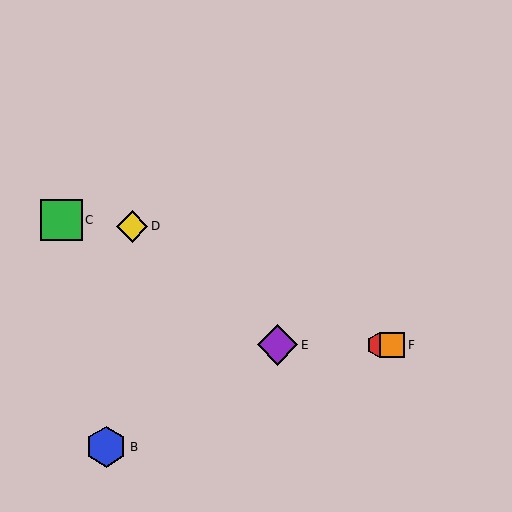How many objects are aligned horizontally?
3 objects (A, E, F) are aligned horizontally.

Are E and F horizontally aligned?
Yes, both are at y≈345.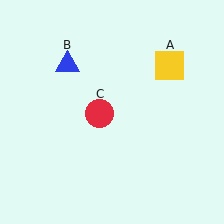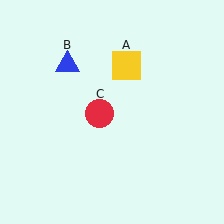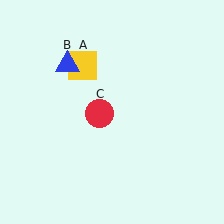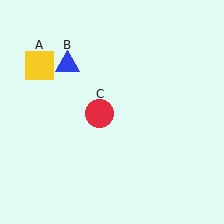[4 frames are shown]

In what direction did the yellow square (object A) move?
The yellow square (object A) moved left.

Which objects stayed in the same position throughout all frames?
Blue triangle (object B) and red circle (object C) remained stationary.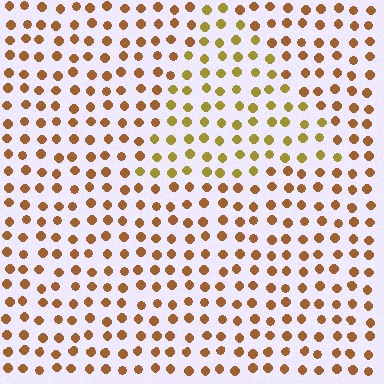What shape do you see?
I see a triangle.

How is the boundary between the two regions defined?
The boundary is defined purely by a slight shift in hue (about 28 degrees). Spacing, size, and orientation are identical on both sides.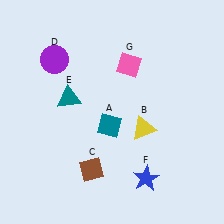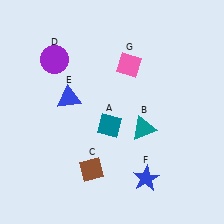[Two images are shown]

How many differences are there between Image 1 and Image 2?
There are 2 differences between the two images.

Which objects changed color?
B changed from yellow to teal. E changed from teal to blue.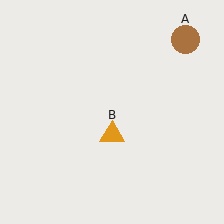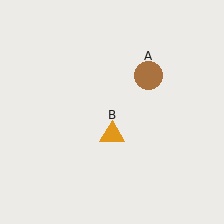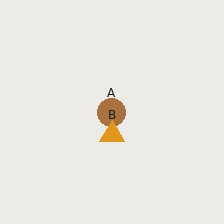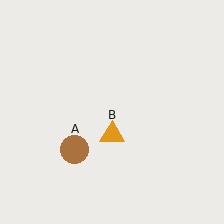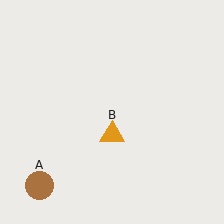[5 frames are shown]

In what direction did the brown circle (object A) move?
The brown circle (object A) moved down and to the left.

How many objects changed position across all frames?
1 object changed position: brown circle (object A).